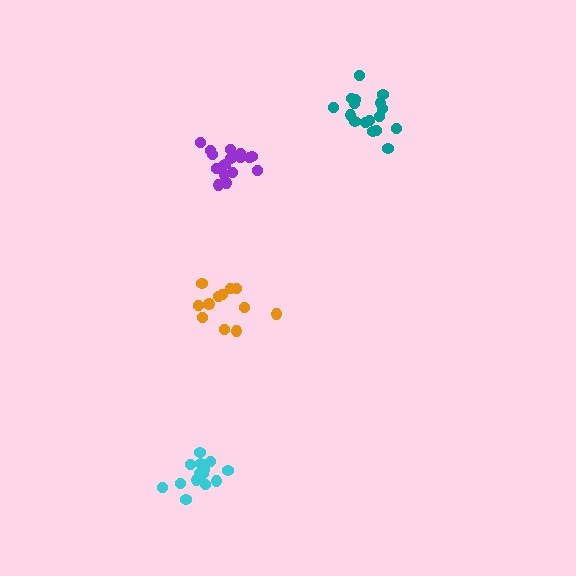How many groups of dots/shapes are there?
There are 4 groups.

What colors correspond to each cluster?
The clusters are colored: cyan, teal, orange, purple.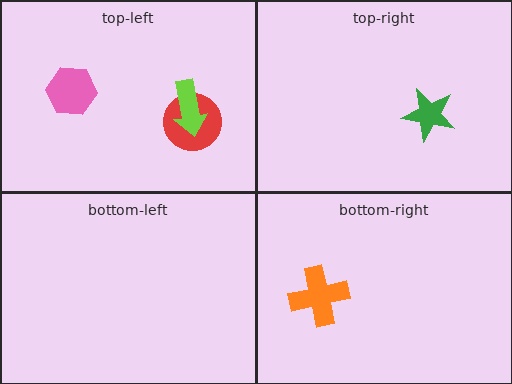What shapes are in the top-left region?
The pink hexagon, the red circle, the lime arrow.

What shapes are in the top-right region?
The green star.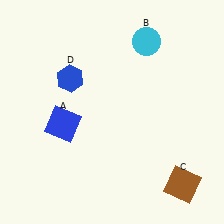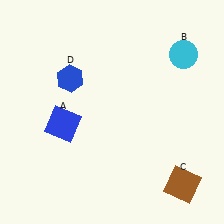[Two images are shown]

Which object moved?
The cyan circle (B) moved right.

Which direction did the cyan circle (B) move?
The cyan circle (B) moved right.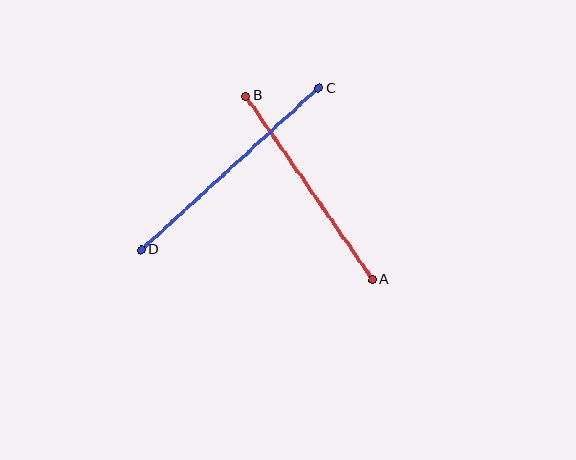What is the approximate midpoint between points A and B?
The midpoint is at approximately (309, 188) pixels.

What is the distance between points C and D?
The distance is approximately 240 pixels.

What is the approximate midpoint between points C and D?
The midpoint is at approximately (230, 169) pixels.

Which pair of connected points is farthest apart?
Points C and D are farthest apart.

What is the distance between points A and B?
The distance is approximately 223 pixels.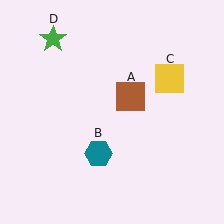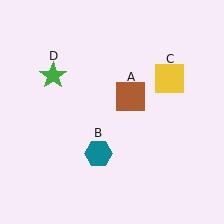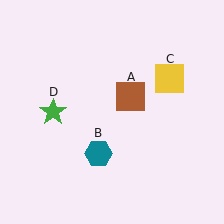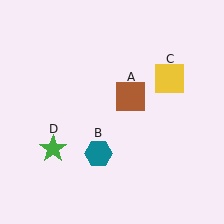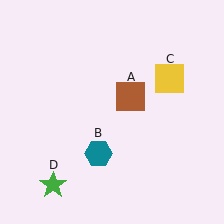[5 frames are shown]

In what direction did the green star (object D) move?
The green star (object D) moved down.